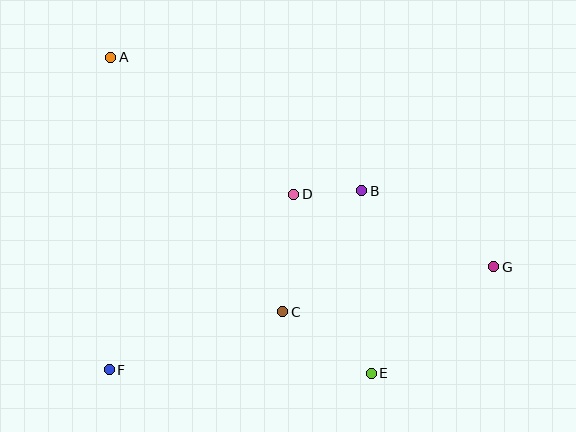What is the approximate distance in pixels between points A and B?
The distance between A and B is approximately 284 pixels.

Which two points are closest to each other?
Points B and D are closest to each other.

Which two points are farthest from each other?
Points A and G are farthest from each other.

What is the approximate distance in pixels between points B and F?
The distance between B and F is approximately 309 pixels.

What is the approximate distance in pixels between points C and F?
The distance between C and F is approximately 183 pixels.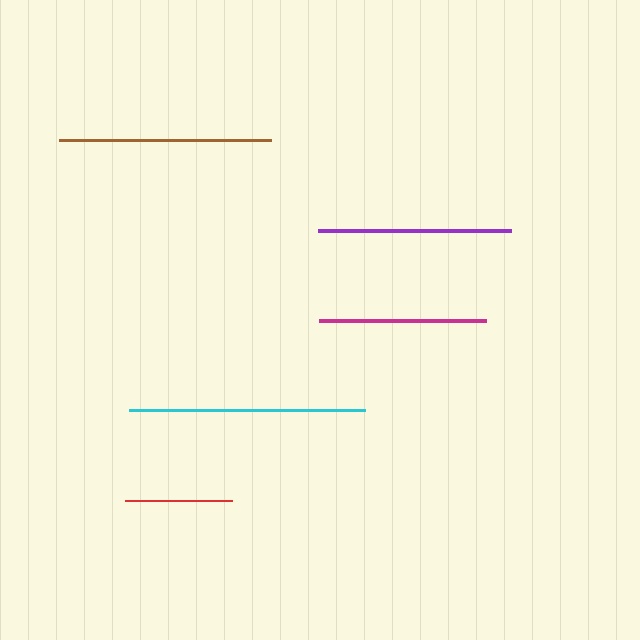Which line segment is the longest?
The cyan line is the longest at approximately 236 pixels.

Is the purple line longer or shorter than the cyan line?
The cyan line is longer than the purple line.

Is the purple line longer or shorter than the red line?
The purple line is longer than the red line.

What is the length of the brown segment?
The brown segment is approximately 212 pixels long.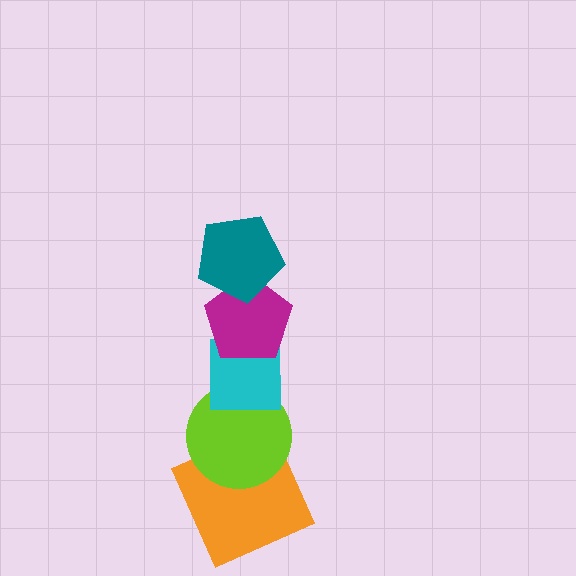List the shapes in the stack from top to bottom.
From top to bottom: the teal pentagon, the magenta pentagon, the cyan square, the lime circle, the orange square.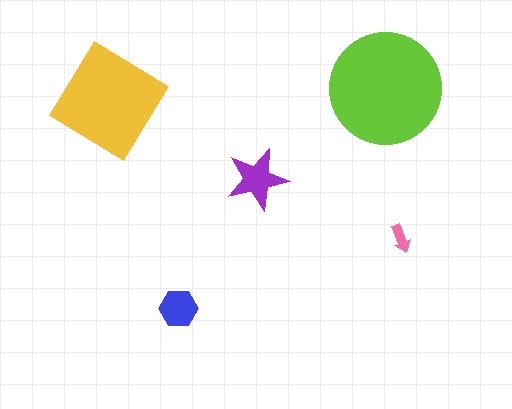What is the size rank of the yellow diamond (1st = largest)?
2nd.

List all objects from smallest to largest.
The pink arrow, the blue hexagon, the purple star, the yellow diamond, the lime circle.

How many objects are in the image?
There are 5 objects in the image.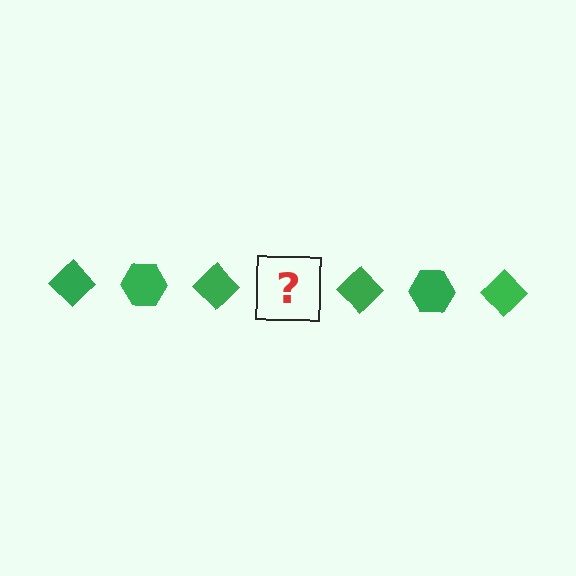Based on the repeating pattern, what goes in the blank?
The blank should be a green hexagon.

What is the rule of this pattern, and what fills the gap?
The rule is that the pattern cycles through diamond, hexagon shapes in green. The gap should be filled with a green hexagon.